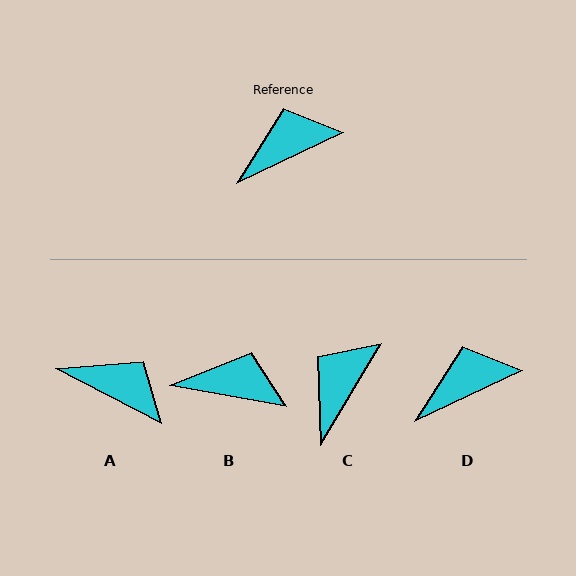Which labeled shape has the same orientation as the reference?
D.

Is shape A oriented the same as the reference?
No, it is off by about 53 degrees.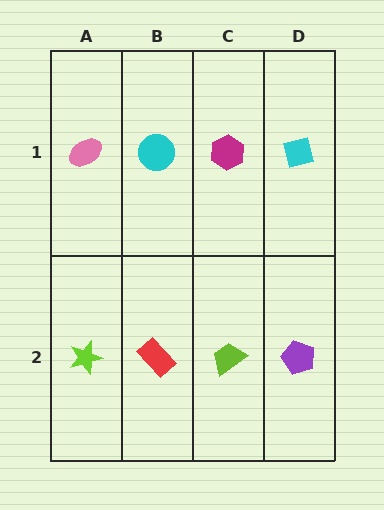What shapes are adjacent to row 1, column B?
A red rectangle (row 2, column B), a pink ellipse (row 1, column A), a magenta hexagon (row 1, column C).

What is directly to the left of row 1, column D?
A magenta hexagon.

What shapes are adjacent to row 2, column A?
A pink ellipse (row 1, column A), a red rectangle (row 2, column B).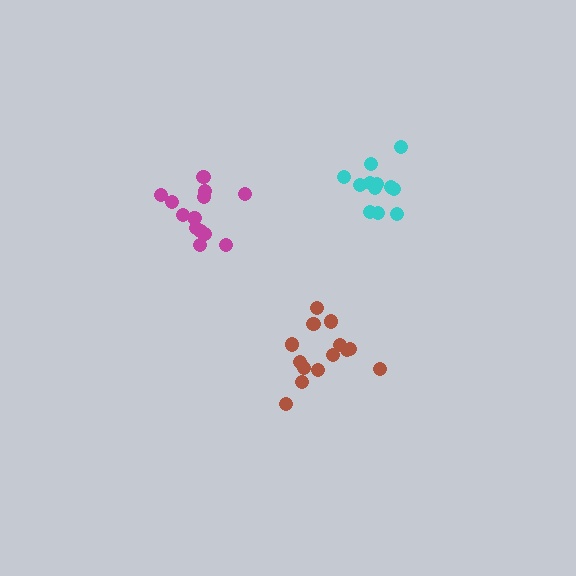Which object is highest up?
The cyan cluster is topmost.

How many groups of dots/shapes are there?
There are 3 groups.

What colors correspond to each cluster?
The clusters are colored: cyan, brown, magenta.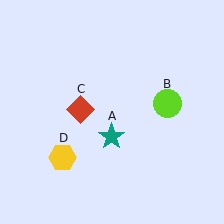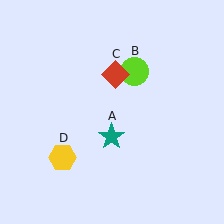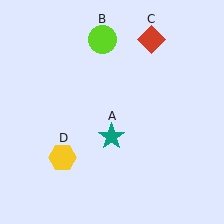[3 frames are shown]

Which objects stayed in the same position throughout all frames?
Teal star (object A) and yellow hexagon (object D) remained stationary.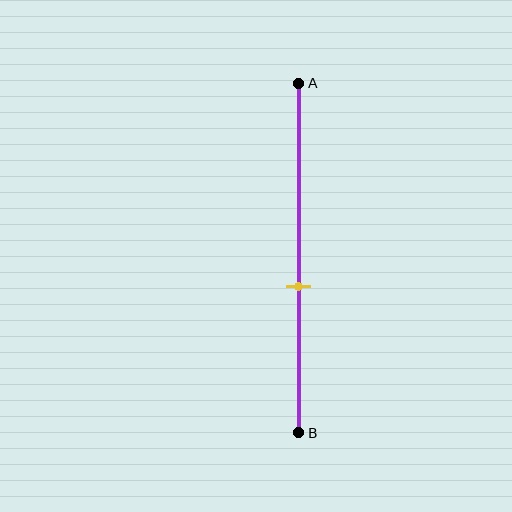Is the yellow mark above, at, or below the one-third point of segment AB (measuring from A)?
The yellow mark is below the one-third point of segment AB.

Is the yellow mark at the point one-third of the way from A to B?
No, the mark is at about 60% from A, not at the 33% one-third point.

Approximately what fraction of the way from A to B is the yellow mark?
The yellow mark is approximately 60% of the way from A to B.